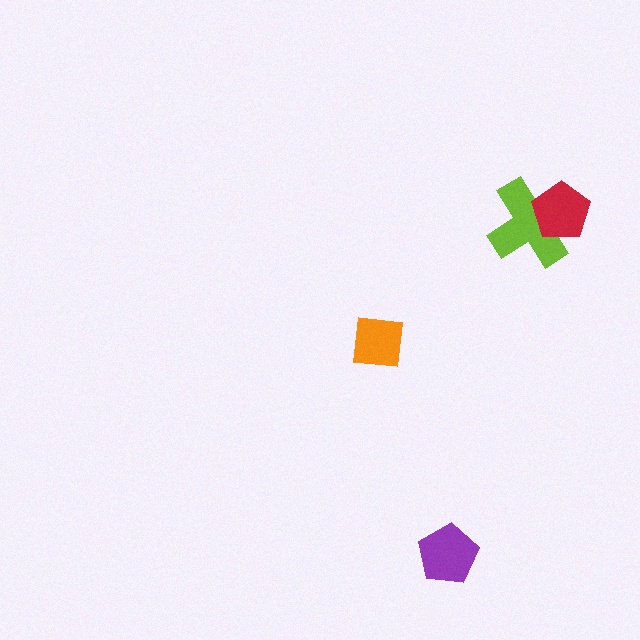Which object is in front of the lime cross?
The red pentagon is in front of the lime cross.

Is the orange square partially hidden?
No, no other shape covers it.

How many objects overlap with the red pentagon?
1 object overlaps with the red pentagon.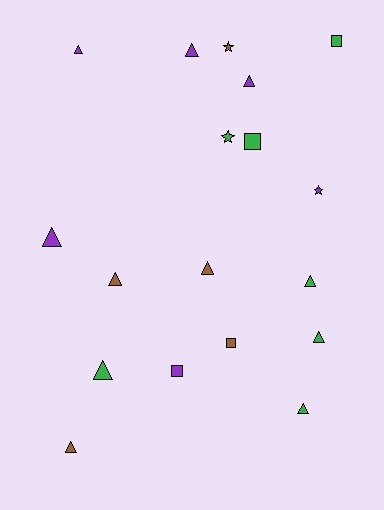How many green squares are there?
There are 2 green squares.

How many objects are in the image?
There are 18 objects.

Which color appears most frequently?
Green, with 7 objects.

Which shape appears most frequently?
Triangle, with 11 objects.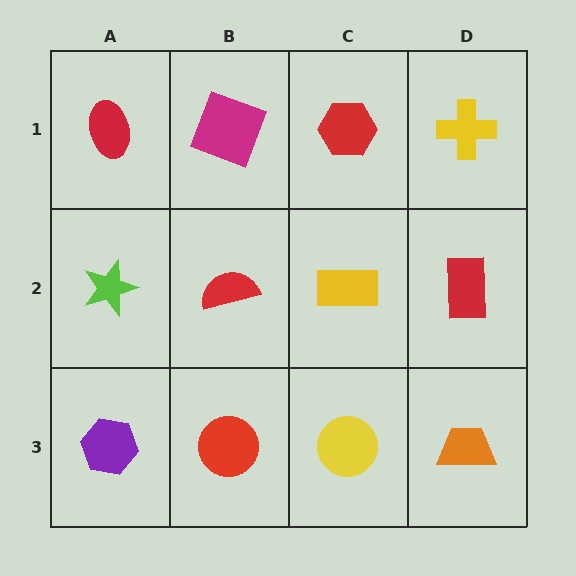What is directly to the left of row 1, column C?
A magenta square.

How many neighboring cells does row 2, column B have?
4.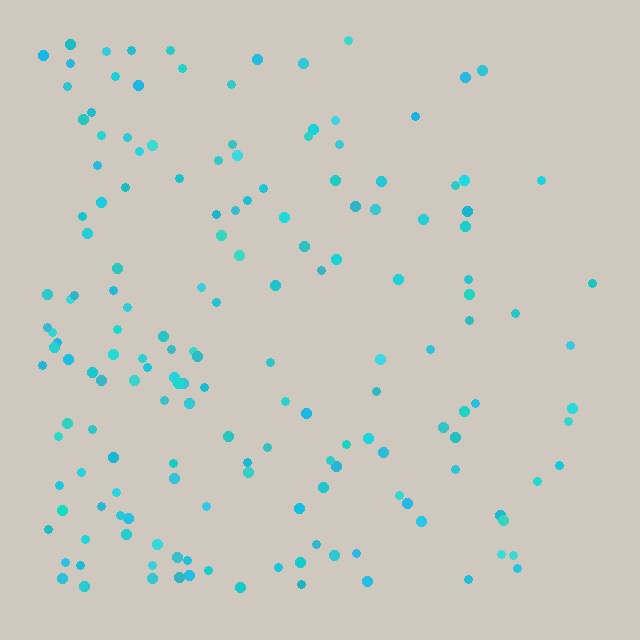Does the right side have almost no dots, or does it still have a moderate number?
Still a moderate number, just noticeably fewer than the left.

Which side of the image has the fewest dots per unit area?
The right.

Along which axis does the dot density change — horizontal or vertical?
Horizontal.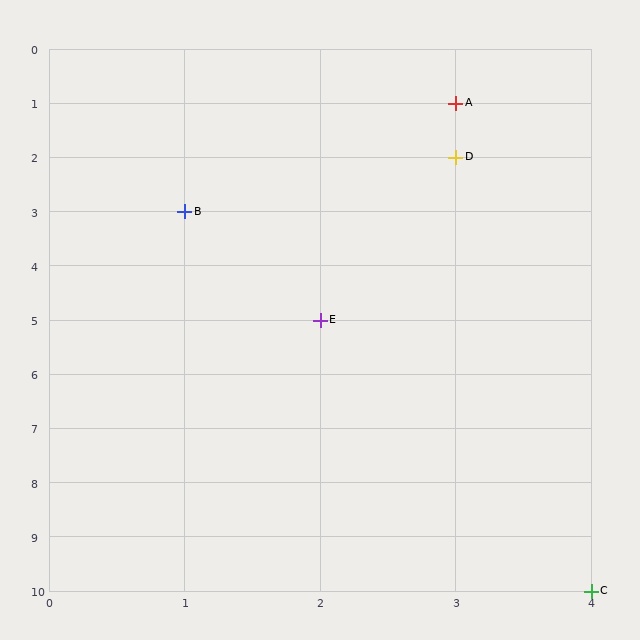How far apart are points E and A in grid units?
Points E and A are 1 column and 4 rows apart (about 4.1 grid units diagonally).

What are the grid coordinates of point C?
Point C is at grid coordinates (4, 10).